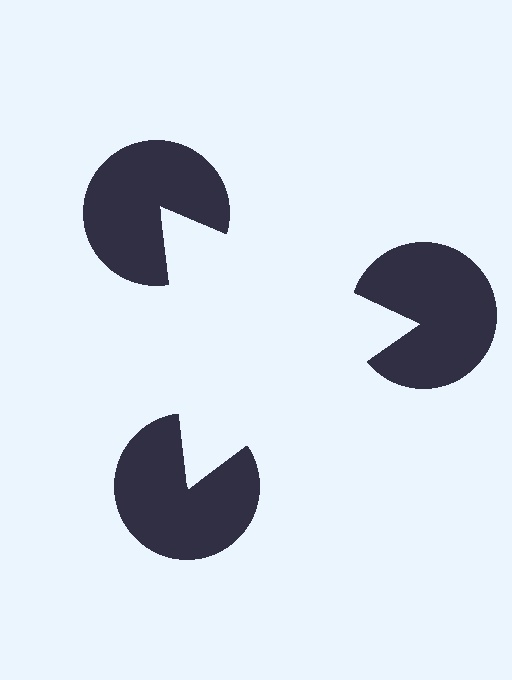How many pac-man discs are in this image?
There are 3 — one at each vertex of the illusory triangle.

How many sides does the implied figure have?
3 sides.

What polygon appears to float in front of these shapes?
An illusory triangle — its edges are inferred from the aligned wedge cuts in the pac-man discs, not physically drawn.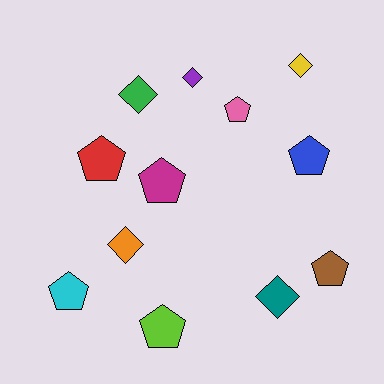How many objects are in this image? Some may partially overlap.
There are 12 objects.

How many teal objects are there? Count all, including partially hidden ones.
There is 1 teal object.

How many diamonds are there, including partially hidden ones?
There are 5 diamonds.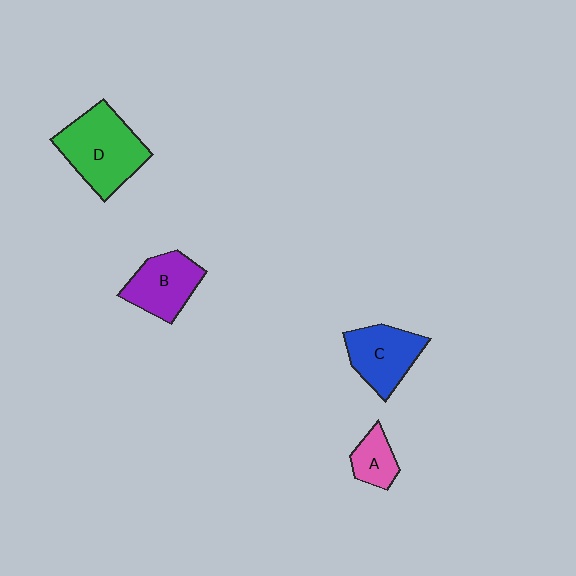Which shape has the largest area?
Shape D (green).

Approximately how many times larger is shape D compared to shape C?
Approximately 1.4 times.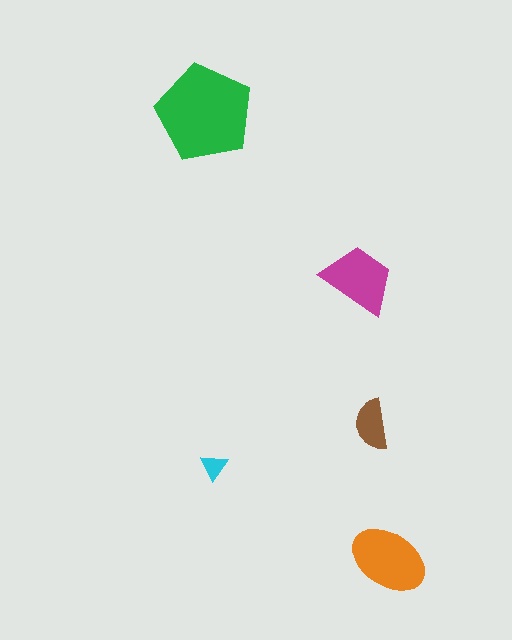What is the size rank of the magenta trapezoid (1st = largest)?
3rd.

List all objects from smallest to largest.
The cyan triangle, the brown semicircle, the magenta trapezoid, the orange ellipse, the green pentagon.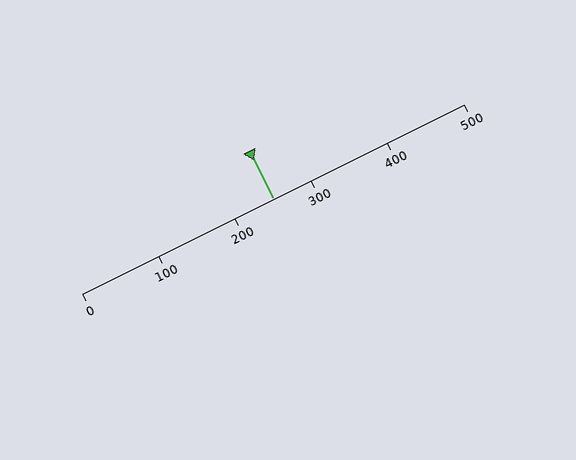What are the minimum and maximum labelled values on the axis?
The axis runs from 0 to 500.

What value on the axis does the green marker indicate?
The marker indicates approximately 250.